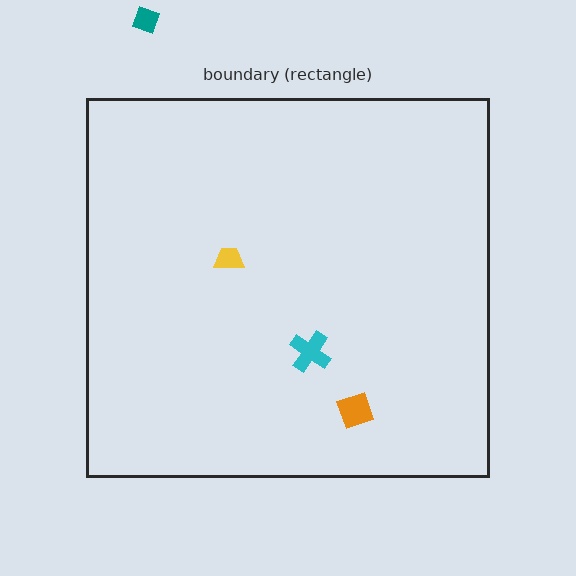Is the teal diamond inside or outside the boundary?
Outside.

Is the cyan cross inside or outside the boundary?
Inside.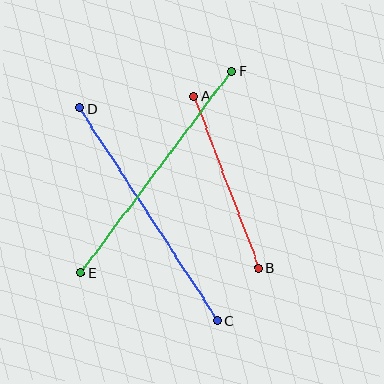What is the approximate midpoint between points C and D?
The midpoint is at approximately (148, 214) pixels.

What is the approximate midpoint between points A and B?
The midpoint is at approximately (226, 182) pixels.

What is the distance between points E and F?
The distance is approximately 251 pixels.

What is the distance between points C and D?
The distance is approximately 254 pixels.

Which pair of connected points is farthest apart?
Points C and D are farthest apart.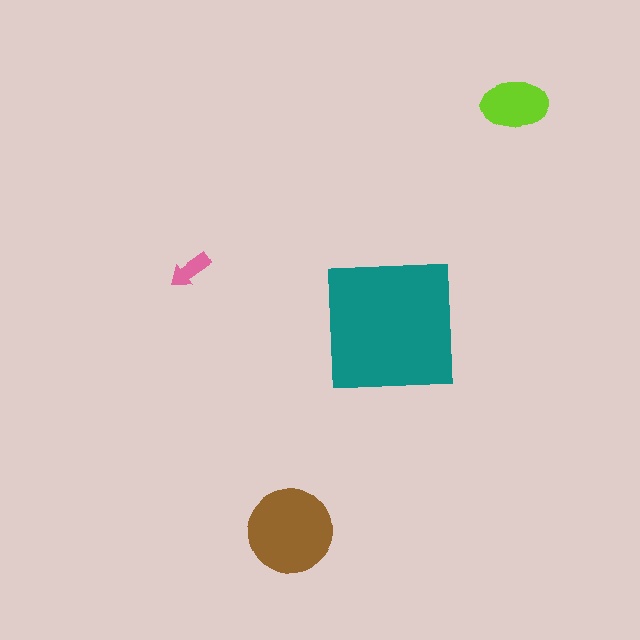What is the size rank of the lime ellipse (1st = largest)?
3rd.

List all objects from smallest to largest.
The pink arrow, the lime ellipse, the brown circle, the teal square.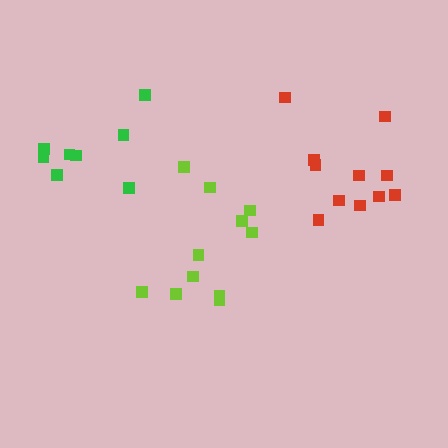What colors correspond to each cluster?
The clusters are colored: red, lime, green.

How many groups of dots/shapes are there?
There are 3 groups.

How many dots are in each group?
Group 1: 11 dots, Group 2: 11 dots, Group 3: 8 dots (30 total).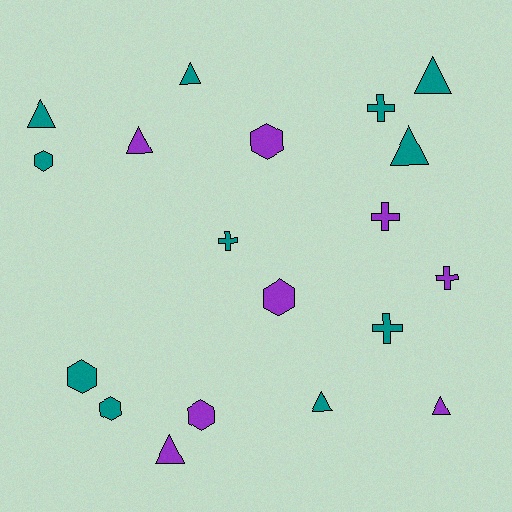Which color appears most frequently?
Teal, with 11 objects.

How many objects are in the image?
There are 19 objects.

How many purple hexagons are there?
There are 3 purple hexagons.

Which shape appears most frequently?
Triangle, with 8 objects.